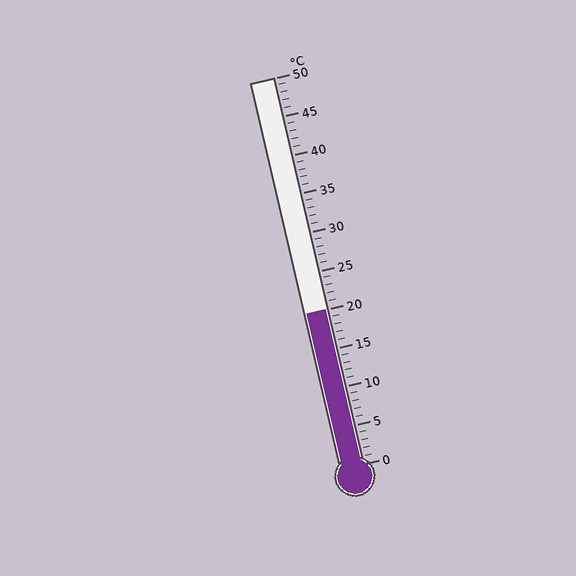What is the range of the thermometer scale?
The thermometer scale ranges from 0°C to 50°C.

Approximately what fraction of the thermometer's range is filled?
The thermometer is filled to approximately 40% of its range.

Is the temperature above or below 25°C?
The temperature is below 25°C.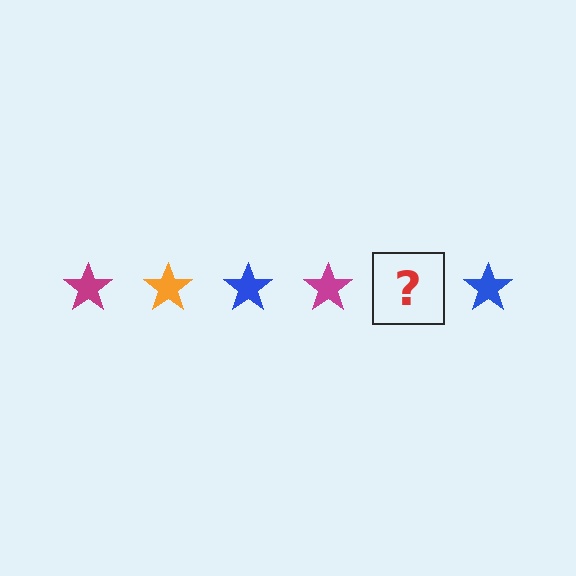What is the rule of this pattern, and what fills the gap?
The rule is that the pattern cycles through magenta, orange, blue stars. The gap should be filled with an orange star.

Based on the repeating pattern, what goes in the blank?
The blank should be an orange star.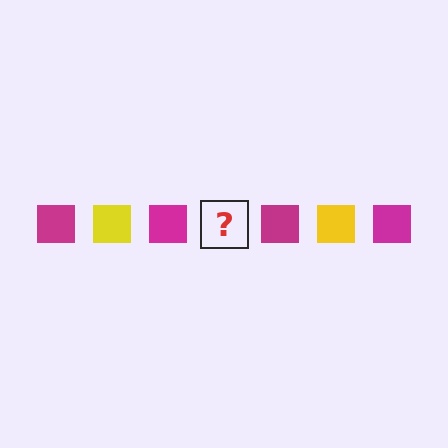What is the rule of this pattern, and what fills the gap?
The rule is that the pattern cycles through magenta, yellow squares. The gap should be filled with a yellow square.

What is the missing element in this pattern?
The missing element is a yellow square.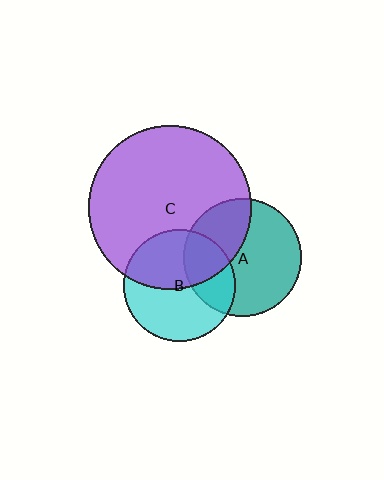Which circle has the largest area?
Circle C (purple).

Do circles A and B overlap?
Yes.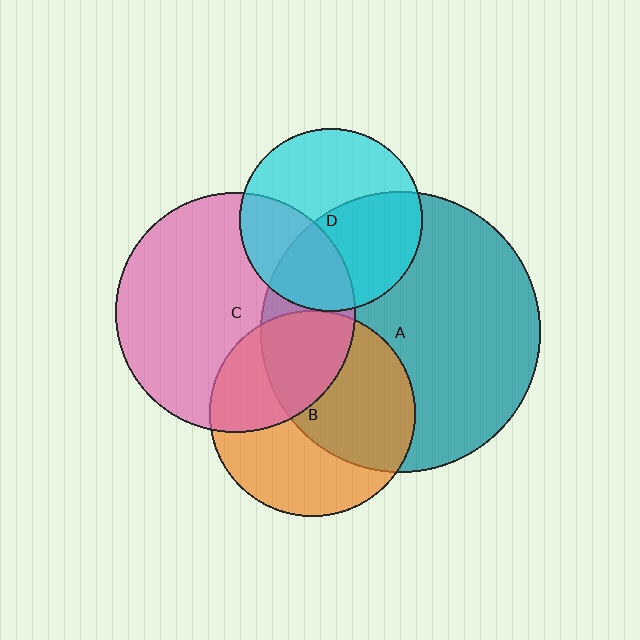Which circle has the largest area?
Circle A (teal).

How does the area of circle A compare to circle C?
Approximately 1.4 times.